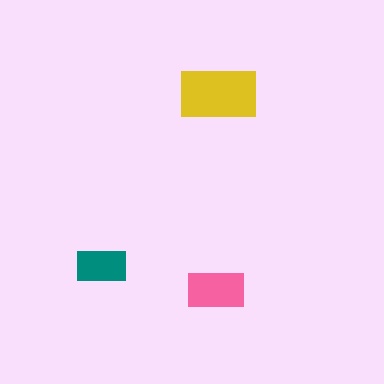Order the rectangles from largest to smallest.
the yellow one, the pink one, the teal one.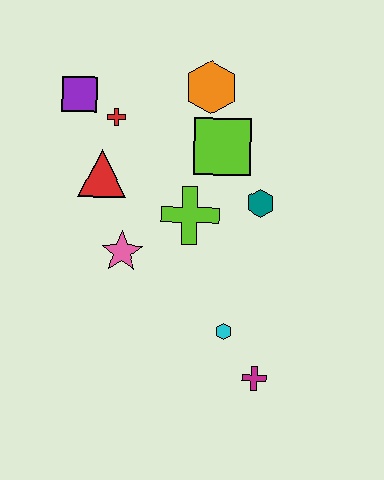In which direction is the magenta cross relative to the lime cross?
The magenta cross is below the lime cross.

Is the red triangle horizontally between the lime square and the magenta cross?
No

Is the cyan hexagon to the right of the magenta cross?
No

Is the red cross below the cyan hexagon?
No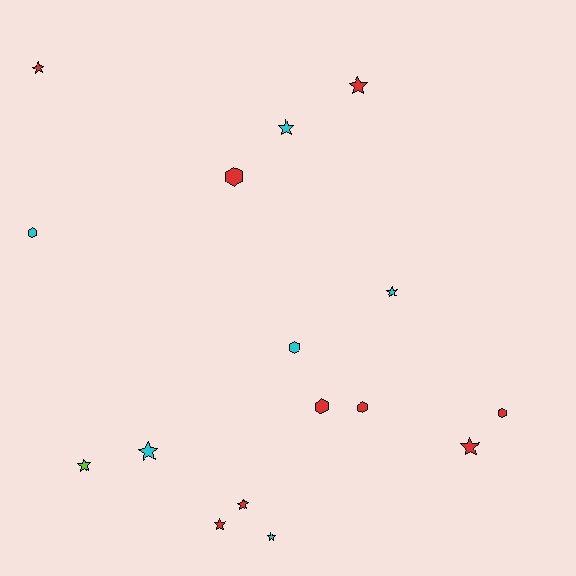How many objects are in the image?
There are 16 objects.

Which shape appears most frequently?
Star, with 10 objects.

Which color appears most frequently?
Red, with 9 objects.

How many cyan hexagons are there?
There are 2 cyan hexagons.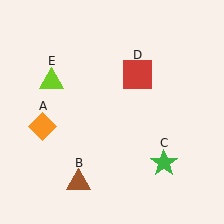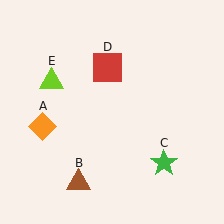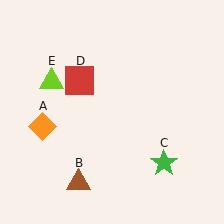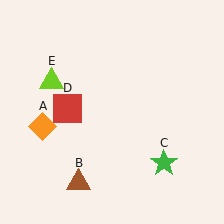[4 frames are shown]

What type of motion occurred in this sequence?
The red square (object D) rotated counterclockwise around the center of the scene.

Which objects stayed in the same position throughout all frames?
Orange diamond (object A) and brown triangle (object B) and green star (object C) and lime triangle (object E) remained stationary.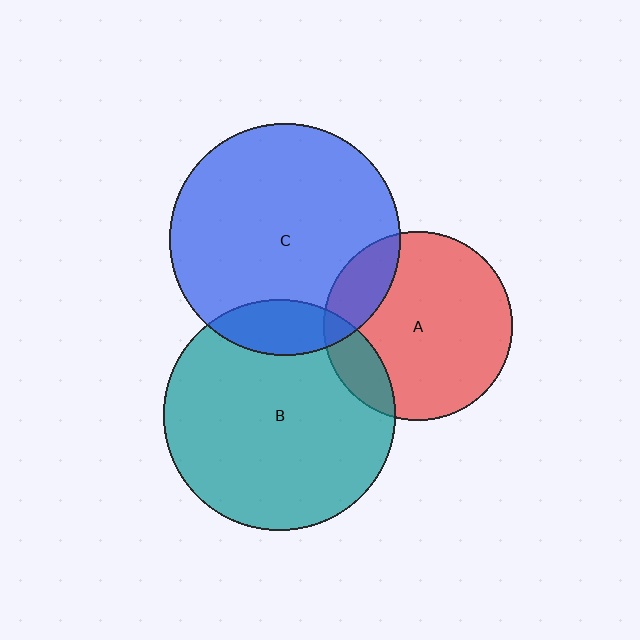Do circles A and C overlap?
Yes.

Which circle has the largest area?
Circle B (teal).